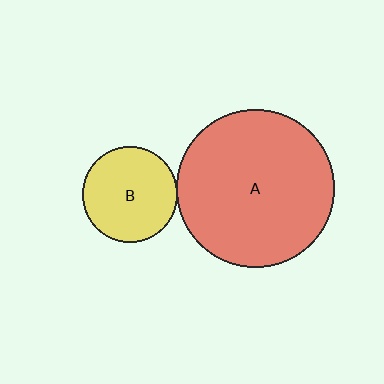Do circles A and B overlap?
Yes.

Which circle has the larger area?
Circle A (red).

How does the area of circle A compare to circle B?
Approximately 2.7 times.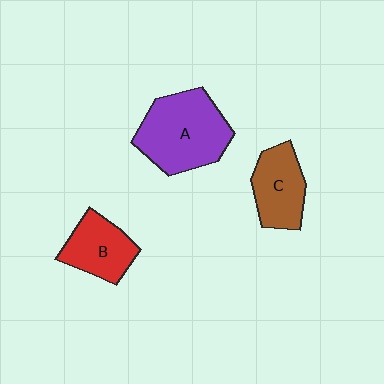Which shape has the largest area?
Shape A (purple).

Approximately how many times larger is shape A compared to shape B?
Approximately 1.7 times.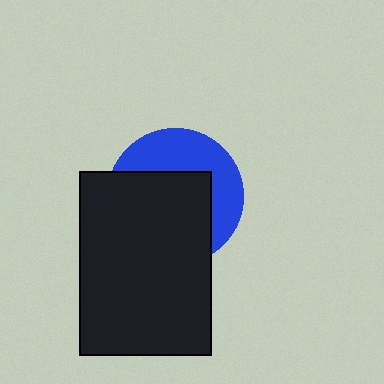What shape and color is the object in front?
The object in front is a black rectangle.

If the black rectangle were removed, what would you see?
You would see the complete blue circle.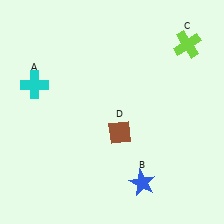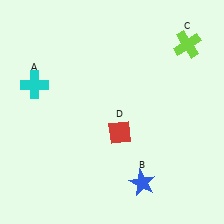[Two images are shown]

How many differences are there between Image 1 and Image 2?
There is 1 difference between the two images.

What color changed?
The diamond (D) changed from brown in Image 1 to red in Image 2.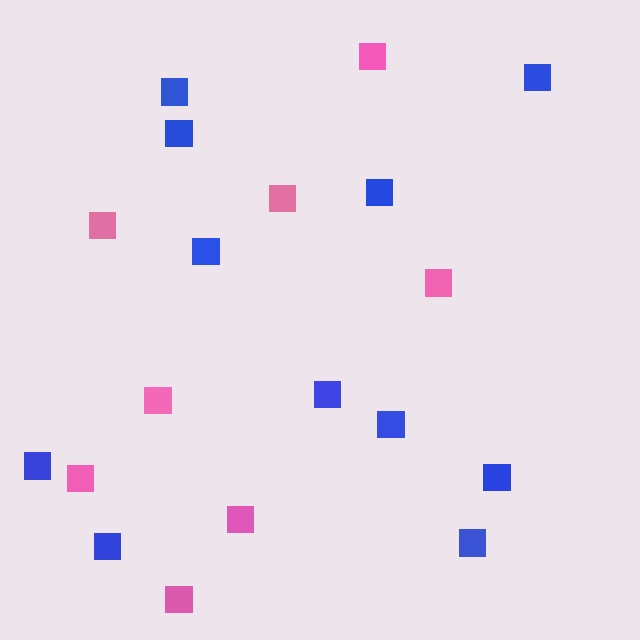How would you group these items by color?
There are 2 groups: one group of pink squares (8) and one group of blue squares (11).